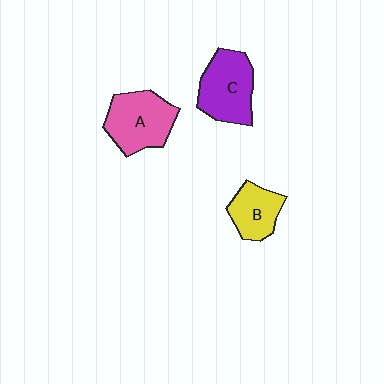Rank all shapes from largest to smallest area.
From largest to smallest: A (pink), C (purple), B (yellow).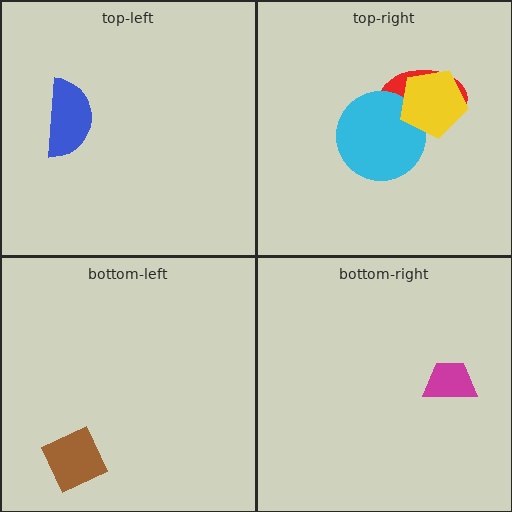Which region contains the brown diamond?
The bottom-left region.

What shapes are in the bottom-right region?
The magenta trapezoid.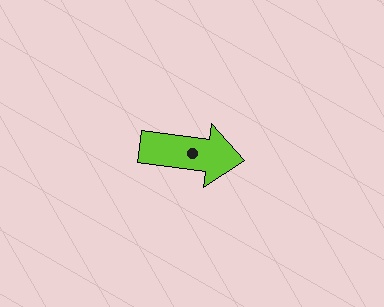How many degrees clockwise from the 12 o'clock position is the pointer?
Approximately 97 degrees.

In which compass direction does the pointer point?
East.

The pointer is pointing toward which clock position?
Roughly 3 o'clock.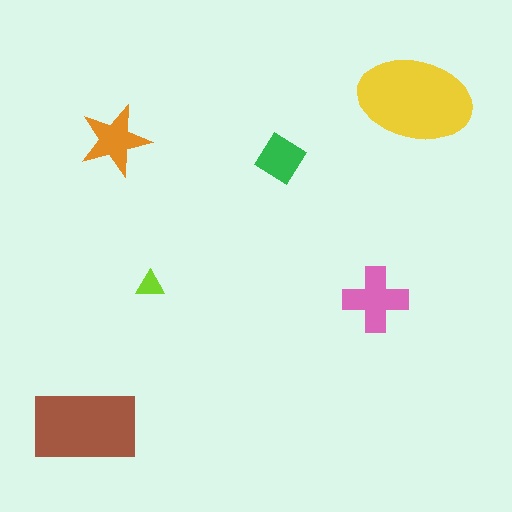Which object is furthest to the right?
The yellow ellipse is rightmost.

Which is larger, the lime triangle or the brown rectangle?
The brown rectangle.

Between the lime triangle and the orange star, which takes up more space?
The orange star.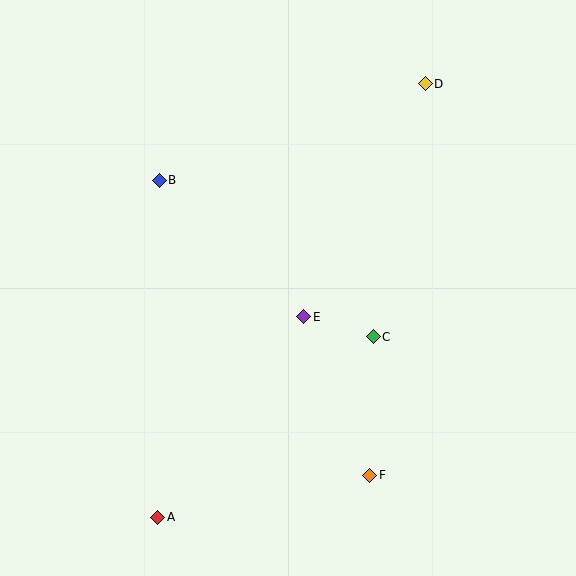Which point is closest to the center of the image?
Point E at (304, 317) is closest to the center.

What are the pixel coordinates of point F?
Point F is at (370, 475).